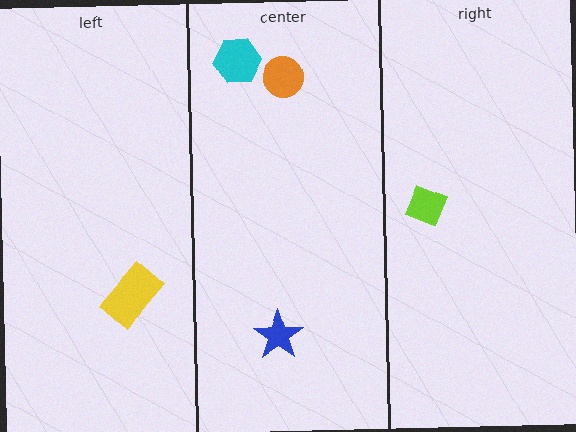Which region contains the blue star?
The center region.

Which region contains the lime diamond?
The right region.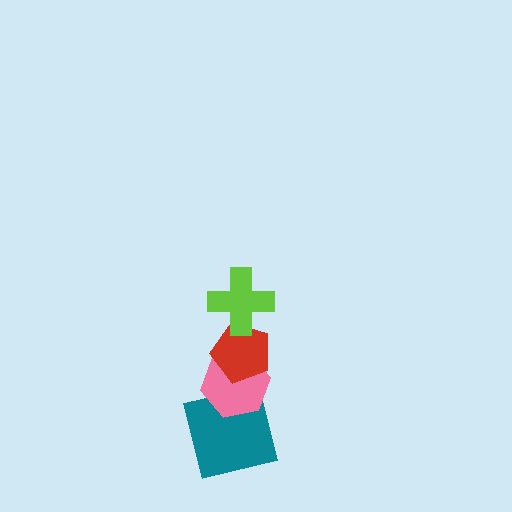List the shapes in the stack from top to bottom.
From top to bottom: the lime cross, the red pentagon, the pink hexagon, the teal square.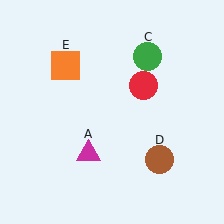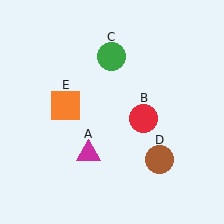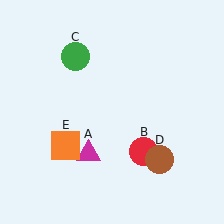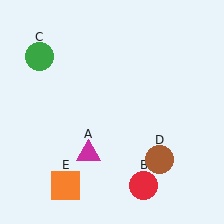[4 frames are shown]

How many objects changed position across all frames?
3 objects changed position: red circle (object B), green circle (object C), orange square (object E).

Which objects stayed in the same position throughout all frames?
Magenta triangle (object A) and brown circle (object D) remained stationary.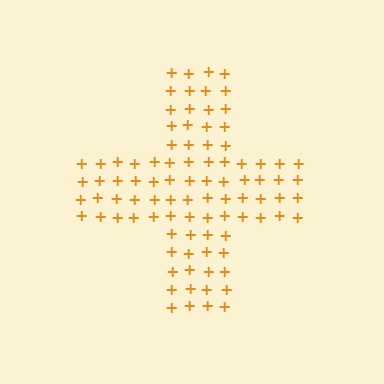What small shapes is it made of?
It is made of small plus signs.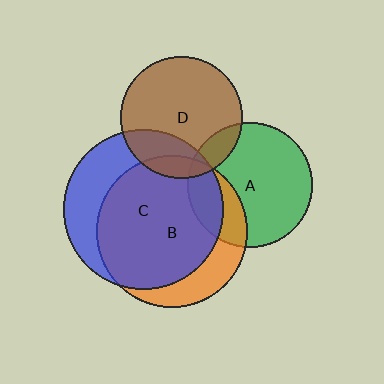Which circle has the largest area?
Circle C (blue).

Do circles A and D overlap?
Yes.